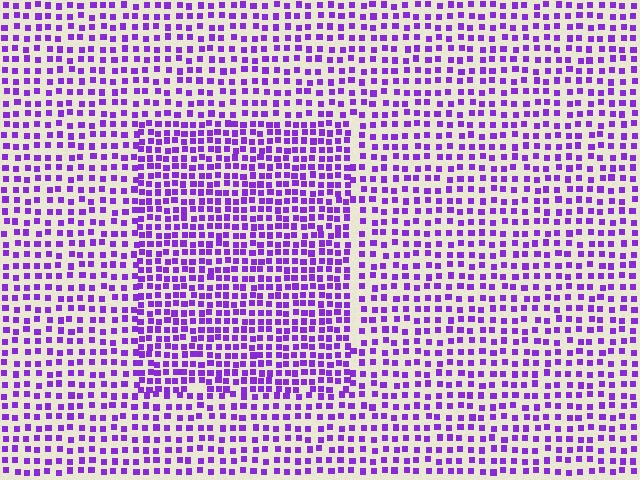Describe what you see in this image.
The image contains small purple elements arranged at two different densities. A rectangle-shaped region is visible where the elements are more densely packed than the surrounding area.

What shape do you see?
I see a rectangle.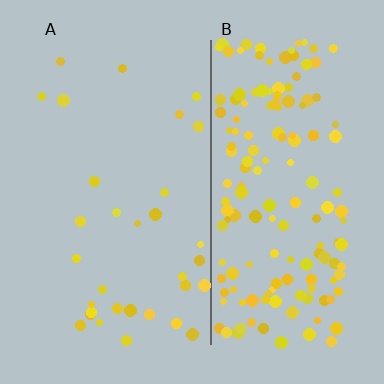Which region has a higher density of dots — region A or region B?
B (the right).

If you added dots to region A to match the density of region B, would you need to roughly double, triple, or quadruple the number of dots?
Approximately quadruple.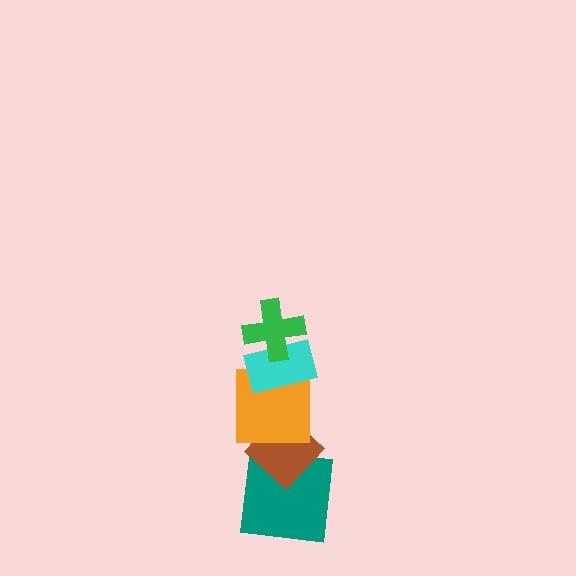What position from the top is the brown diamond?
The brown diamond is 4th from the top.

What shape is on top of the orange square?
The cyan rectangle is on top of the orange square.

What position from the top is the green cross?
The green cross is 1st from the top.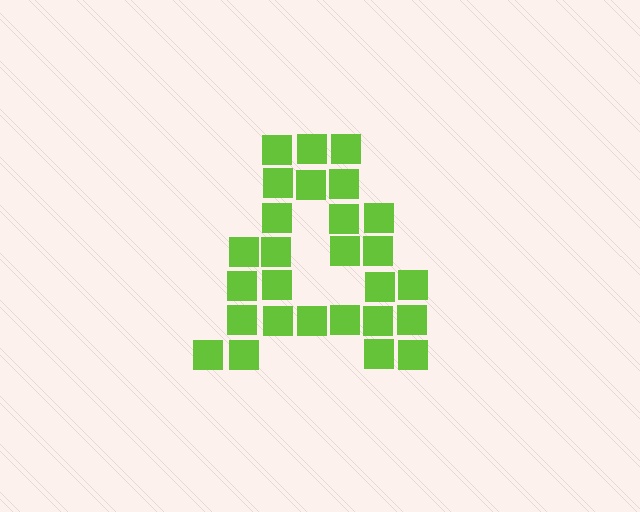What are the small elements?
The small elements are squares.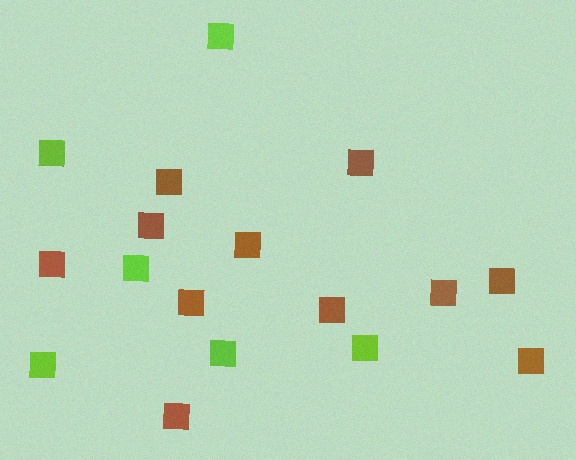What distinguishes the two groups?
There are 2 groups: one group of lime squares (6) and one group of brown squares (11).